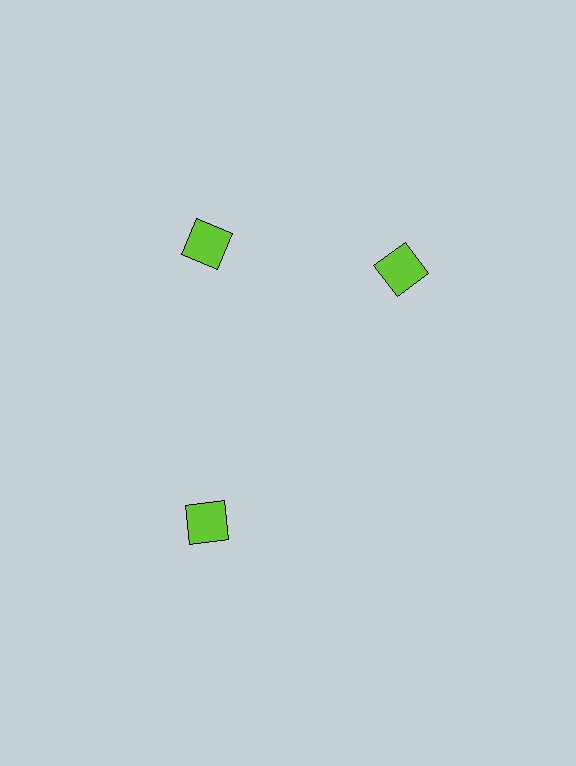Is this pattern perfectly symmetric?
No. The 3 lime squares are arranged in a ring, but one element near the 3 o'clock position is rotated out of alignment along the ring, breaking the 3-fold rotational symmetry.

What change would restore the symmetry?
The symmetry would be restored by rotating it back into even spacing with its neighbors so that all 3 squares sit at equal angles and equal distance from the center.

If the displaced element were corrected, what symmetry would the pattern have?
It would have 3-fold rotational symmetry — the pattern would map onto itself every 120 degrees.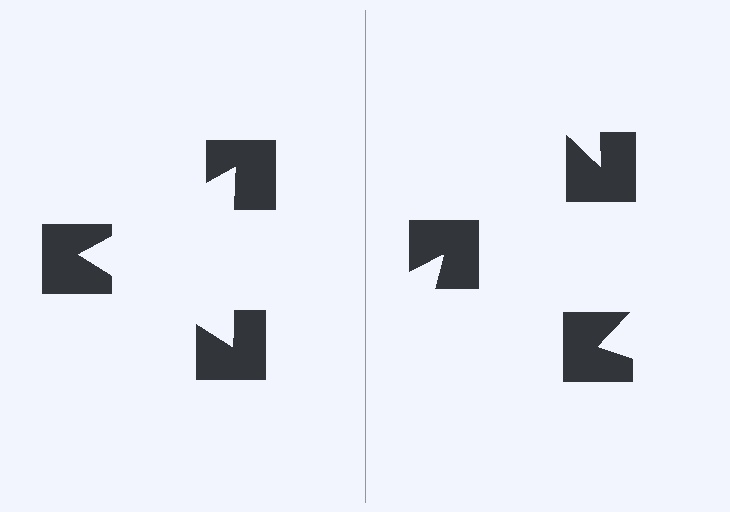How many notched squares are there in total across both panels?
6 — 3 on each side.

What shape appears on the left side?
An illusory triangle.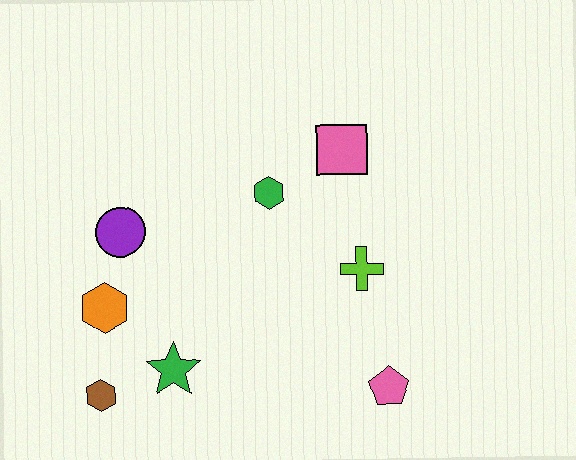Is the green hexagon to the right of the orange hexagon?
Yes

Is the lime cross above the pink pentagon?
Yes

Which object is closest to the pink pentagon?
The lime cross is closest to the pink pentagon.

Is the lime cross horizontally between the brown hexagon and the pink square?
No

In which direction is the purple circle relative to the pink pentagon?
The purple circle is to the left of the pink pentagon.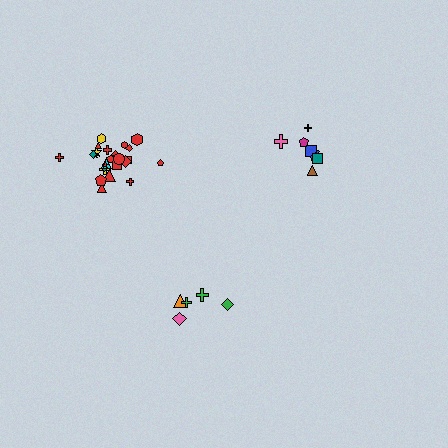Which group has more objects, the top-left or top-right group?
The top-left group.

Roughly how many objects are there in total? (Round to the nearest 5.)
Roughly 40 objects in total.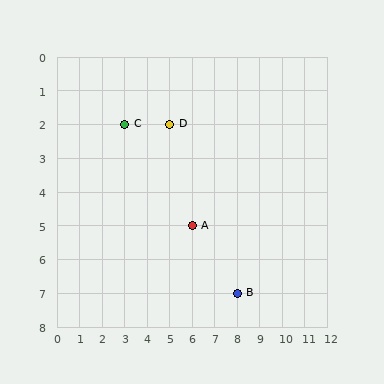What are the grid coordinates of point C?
Point C is at grid coordinates (3, 2).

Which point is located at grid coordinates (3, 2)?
Point C is at (3, 2).